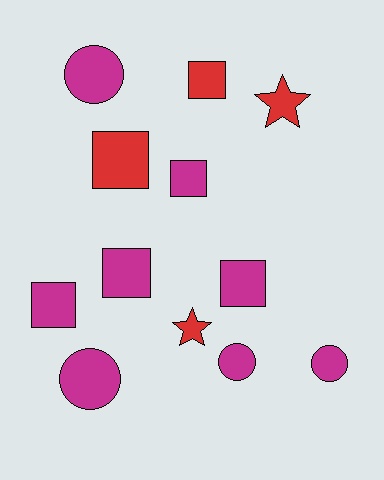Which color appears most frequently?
Magenta, with 8 objects.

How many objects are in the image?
There are 12 objects.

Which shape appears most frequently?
Square, with 6 objects.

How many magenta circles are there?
There are 4 magenta circles.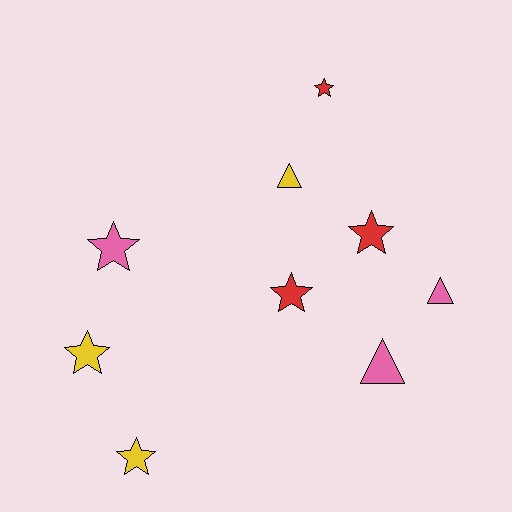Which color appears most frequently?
Pink, with 3 objects.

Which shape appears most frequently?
Star, with 6 objects.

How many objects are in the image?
There are 9 objects.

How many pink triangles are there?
There are 2 pink triangles.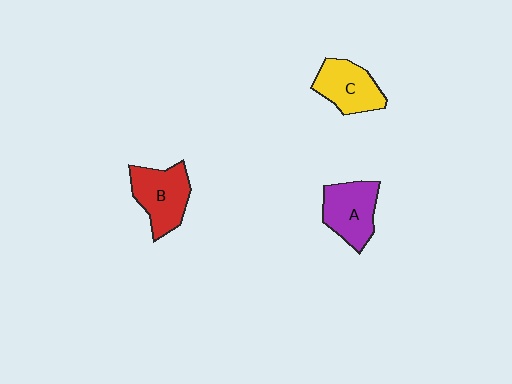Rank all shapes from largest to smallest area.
From largest to smallest: B (red), A (purple), C (yellow).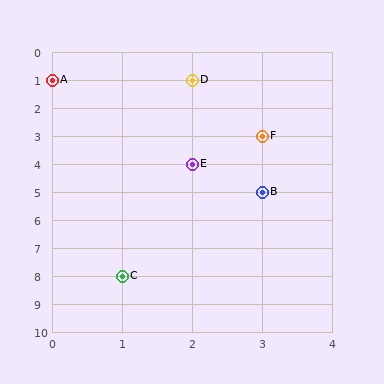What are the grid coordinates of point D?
Point D is at grid coordinates (2, 1).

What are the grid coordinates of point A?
Point A is at grid coordinates (0, 1).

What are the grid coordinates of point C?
Point C is at grid coordinates (1, 8).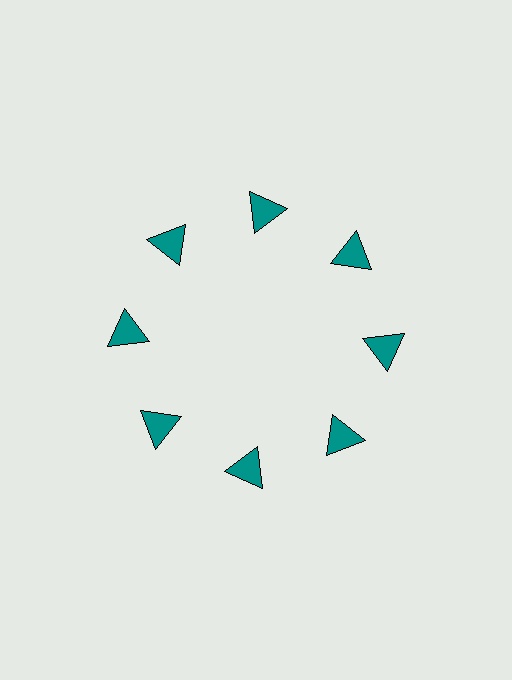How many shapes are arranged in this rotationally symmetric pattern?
There are 8 shapes, arranged in 8 groups of 1.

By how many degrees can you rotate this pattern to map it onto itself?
The pattern maps onto itself every 45 degrees of rotation.